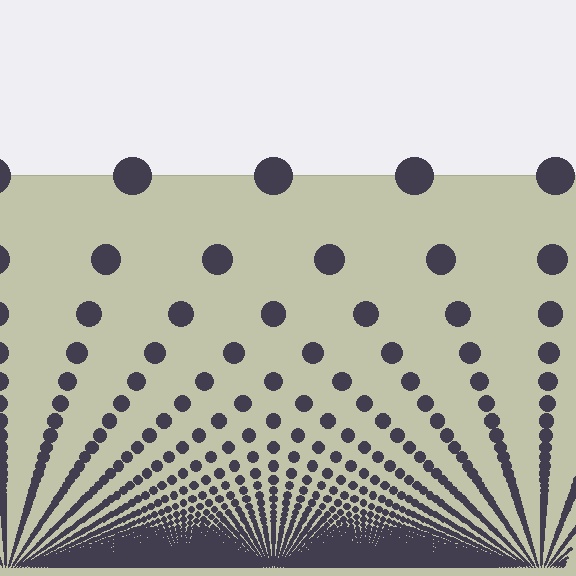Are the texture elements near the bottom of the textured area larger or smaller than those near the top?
Smaller. The gradient is inverted — elements near the bottom are smaller and denser.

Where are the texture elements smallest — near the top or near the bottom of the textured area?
Near the bottom.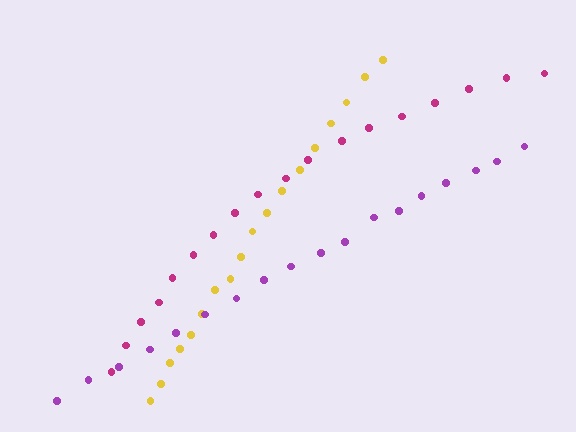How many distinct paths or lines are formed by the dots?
There are 3 distinct paths.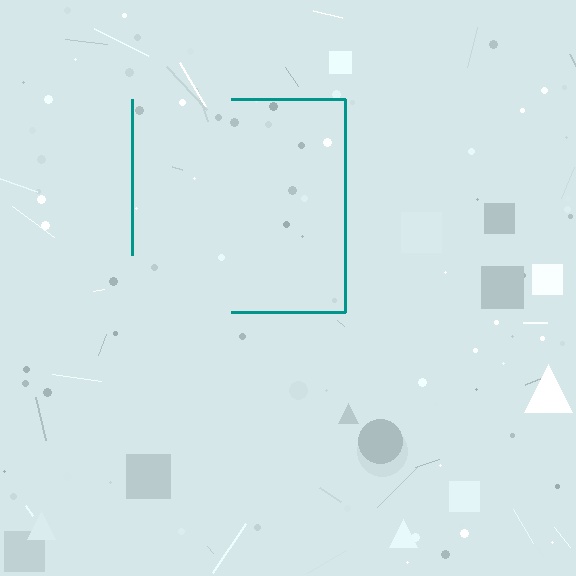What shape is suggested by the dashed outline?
The dashed outline suggests a square.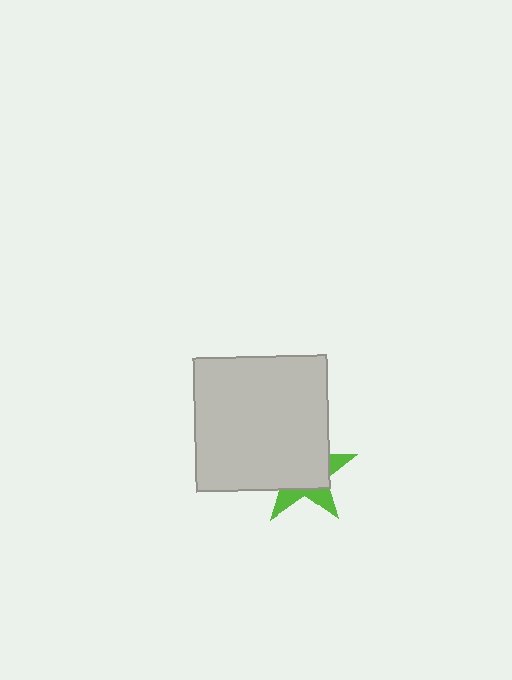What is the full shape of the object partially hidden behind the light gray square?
The partially hidden object is a lime star.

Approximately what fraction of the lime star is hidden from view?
Roughly 69% of the lime star is hidden behind the light gray square.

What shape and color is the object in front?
The object in front is a light gray square.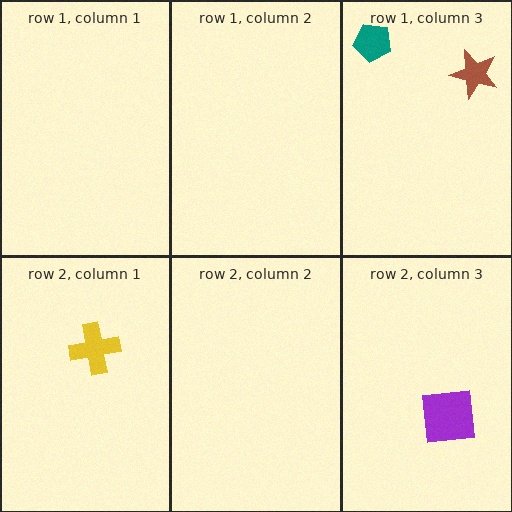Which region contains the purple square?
The row 2, column 3 region.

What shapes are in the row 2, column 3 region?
The purple square.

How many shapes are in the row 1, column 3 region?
2.